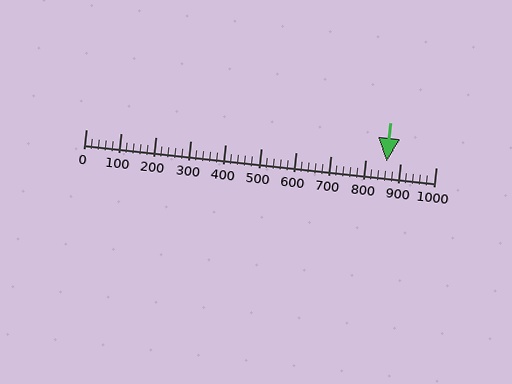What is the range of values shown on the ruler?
The ruler shows values from 0 to 1000.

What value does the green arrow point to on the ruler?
The green arrow points to approximately 860.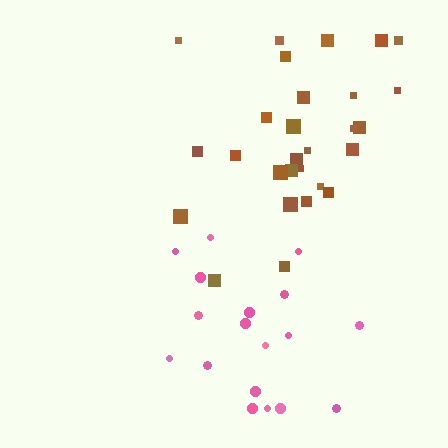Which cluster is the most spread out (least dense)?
Pink.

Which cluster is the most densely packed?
Brown.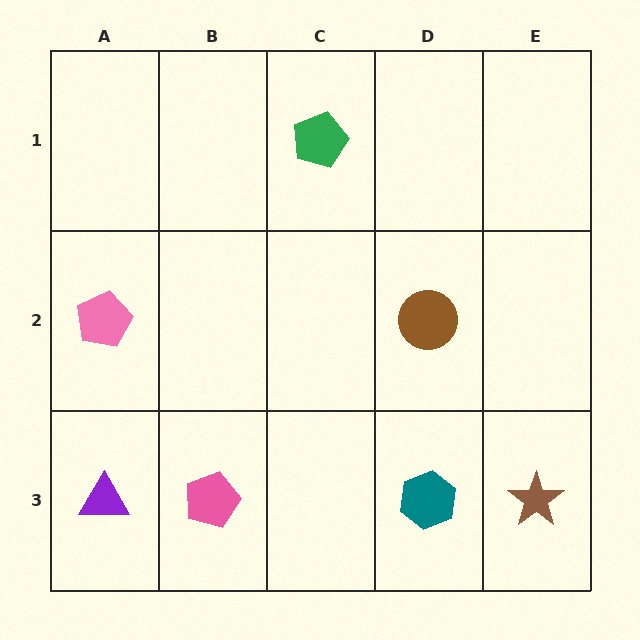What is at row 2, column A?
A pink pentagon.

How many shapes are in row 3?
4 shapes.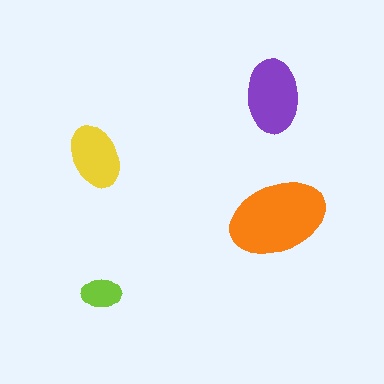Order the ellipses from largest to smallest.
the orange one, the purple one, the yellow one, the lime one.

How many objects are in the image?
There are 4 objects in the image.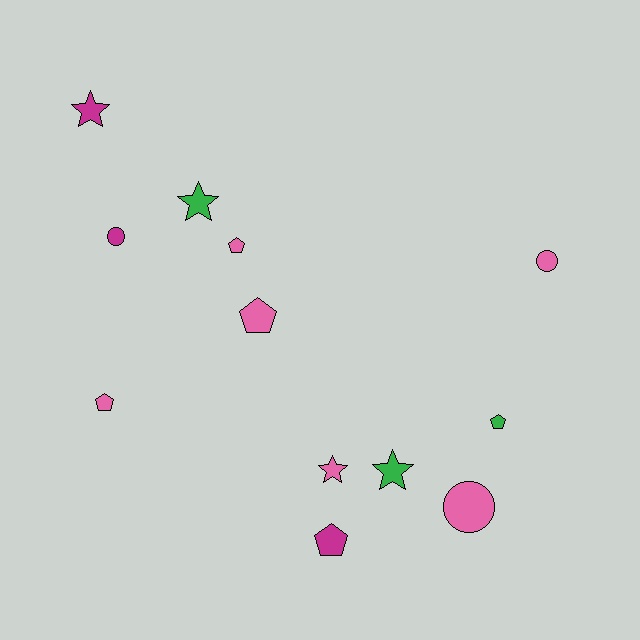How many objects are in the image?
There are 12 objects.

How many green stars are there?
There are 2 green stars.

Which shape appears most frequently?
Pentagon, with 5 objects.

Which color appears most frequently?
Pink, with 6 objects.